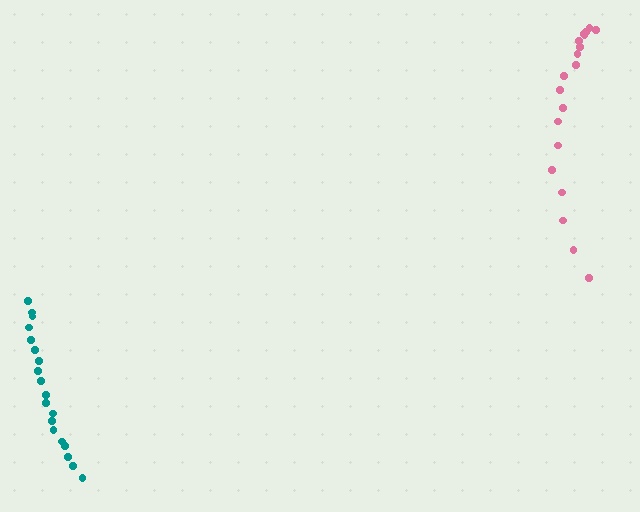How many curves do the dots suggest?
There are 2 distinct paths.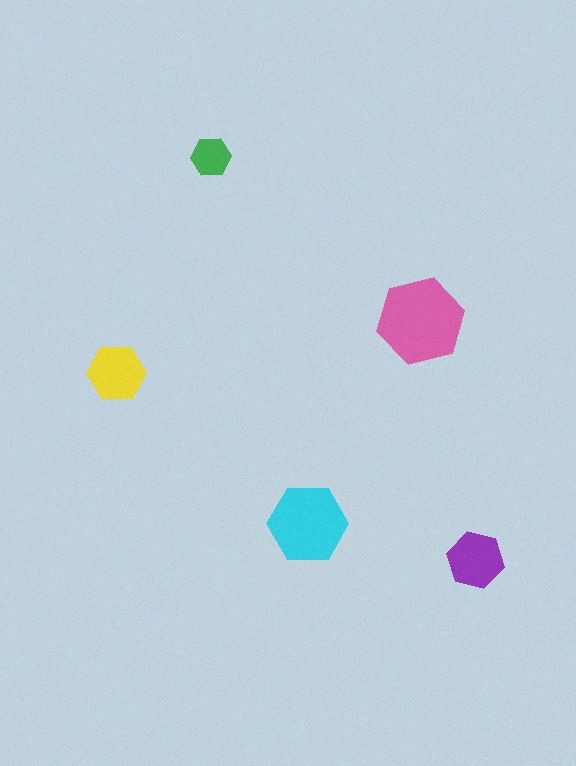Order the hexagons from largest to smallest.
the pink one, the cyan one, the yellow one, the purple one, the green one.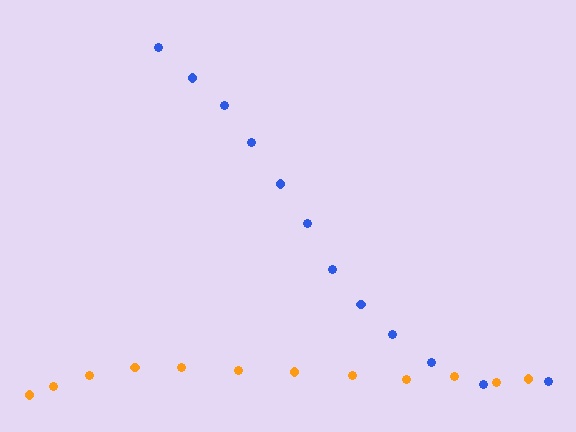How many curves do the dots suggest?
There are 2 distinct paths.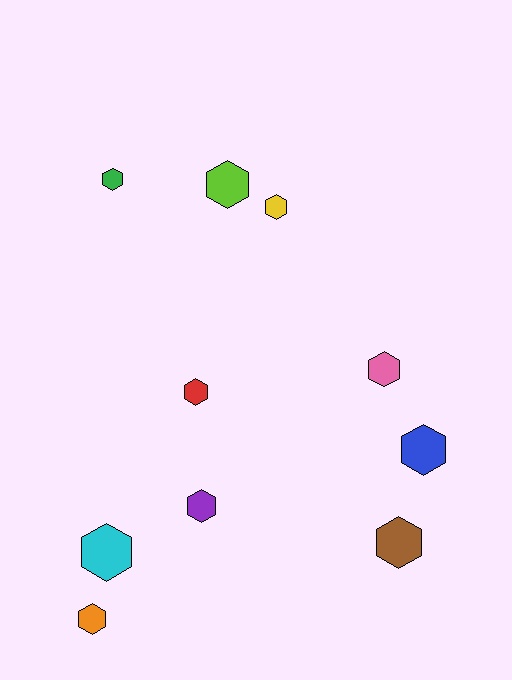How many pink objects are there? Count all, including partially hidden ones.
There is 1 pink object.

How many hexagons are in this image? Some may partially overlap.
There are 10 hexagons.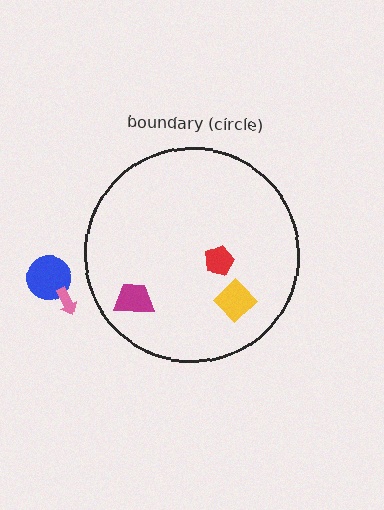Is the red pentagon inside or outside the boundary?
Inside.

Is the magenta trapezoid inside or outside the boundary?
Inside.